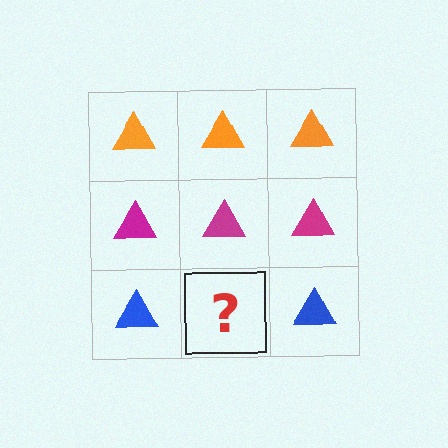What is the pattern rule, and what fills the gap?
The rule is that each row has a consistent color. The gap should be filled with a blue triangle.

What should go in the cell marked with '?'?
The missing cell should contain a blue triangle.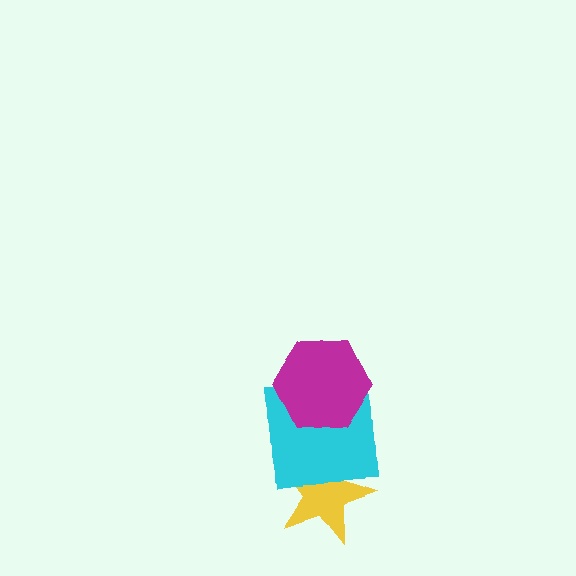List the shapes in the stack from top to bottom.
From top to bottom: the magenta hexagon, the cyan square, the yellow star.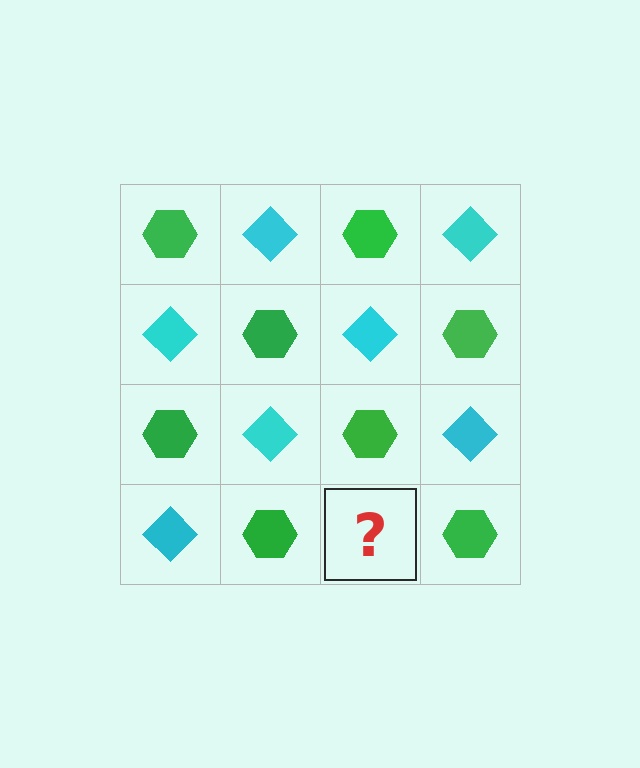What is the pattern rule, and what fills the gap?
The rule is that it alternates green hexagon and cyan diamond in a checkerboard pattern. The gap should be filled with a cyan diamond.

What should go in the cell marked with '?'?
The missing cell should contain a cyan diamond.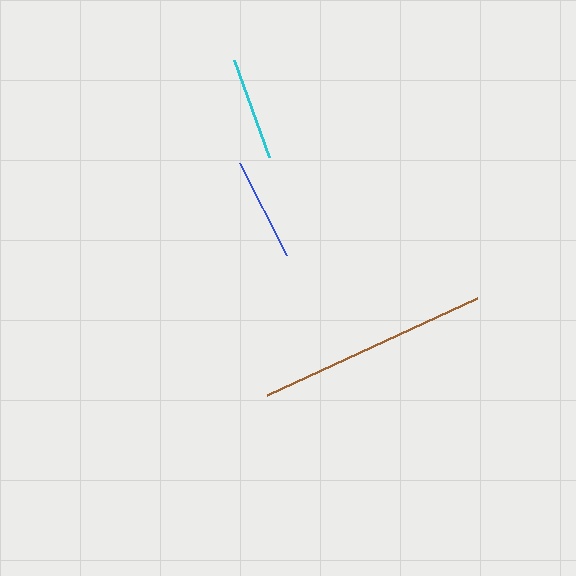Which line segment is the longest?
The brown line is the longest at approximately 232 pixels.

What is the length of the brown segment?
The brown segment is approximately 232 pixels long.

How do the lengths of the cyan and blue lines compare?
The cyan and blue lines are approximately the same length.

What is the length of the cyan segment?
The cyan segment is approximately 103 pixels long.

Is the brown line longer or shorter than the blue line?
The brown line is longer than the blue line.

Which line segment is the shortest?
The blue line is the shortest at approximately 103 pixels.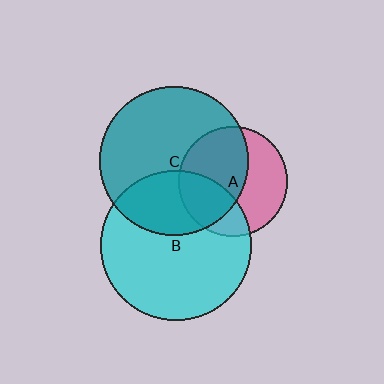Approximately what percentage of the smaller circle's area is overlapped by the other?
Approximately 30%.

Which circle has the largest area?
Circle B (cyan).